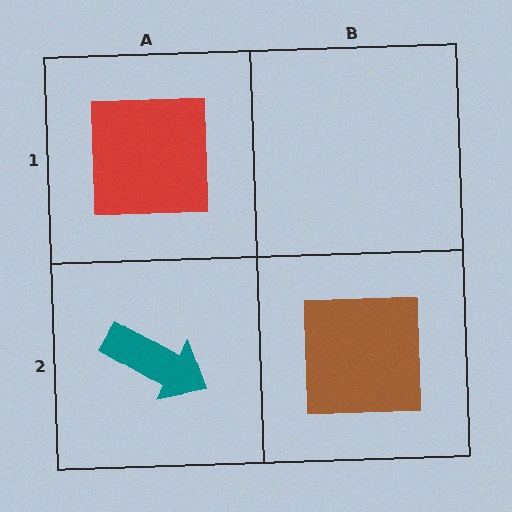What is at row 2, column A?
A teal arrow.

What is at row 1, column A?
A red square.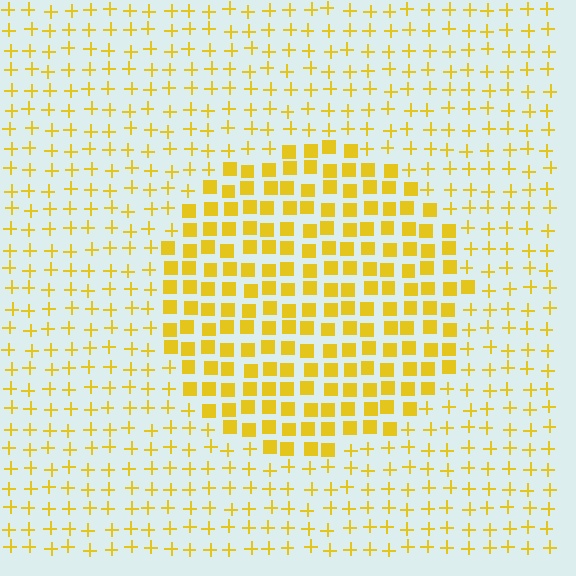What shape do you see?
I see a circle.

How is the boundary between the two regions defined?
The boundary is defined by a change in element shape: squares inside vs. plus signs outside. All elements share the same color and spacing.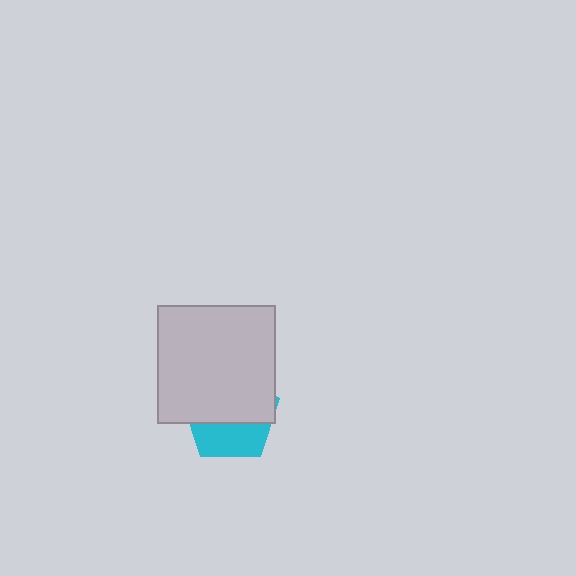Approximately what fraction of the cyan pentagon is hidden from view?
Roughly 62% of the cyan pentagon is hidden behind the light gray square.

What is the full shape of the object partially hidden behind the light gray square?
The partially hidden object is a cyan pentagon.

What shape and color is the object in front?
The object in front is a light gray square.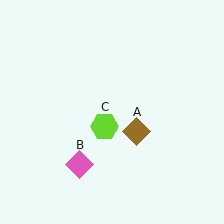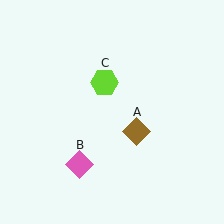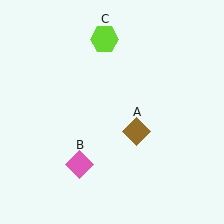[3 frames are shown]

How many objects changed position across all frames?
1 object changed position: lime hexagon (object C).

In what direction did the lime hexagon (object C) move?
The lime hexagon (object C) moved up.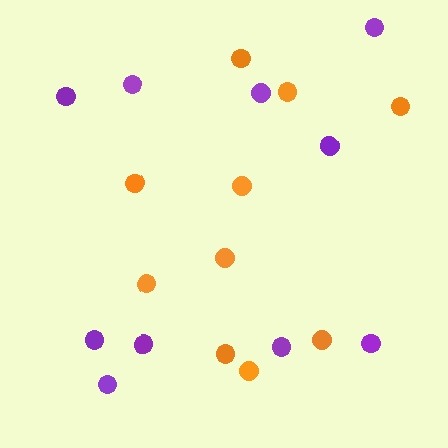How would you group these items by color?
There are 2 groups: one group of orange circles (10) and one group of purple circles (10).